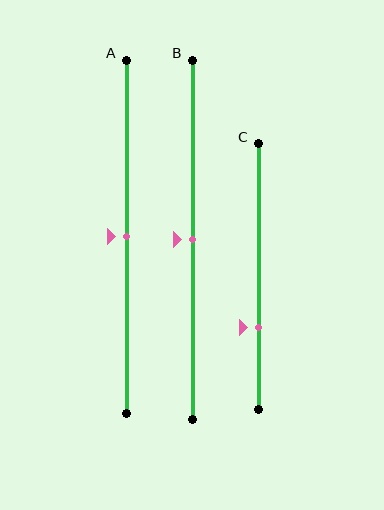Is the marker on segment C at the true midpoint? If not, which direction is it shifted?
No, the marker on segment C is shifted downward by about 19% of the segment length.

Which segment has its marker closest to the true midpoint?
Segment A has its marker closest to the true midpoint.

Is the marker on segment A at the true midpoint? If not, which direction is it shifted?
Yes, the marker on segment A is at the true midpoint.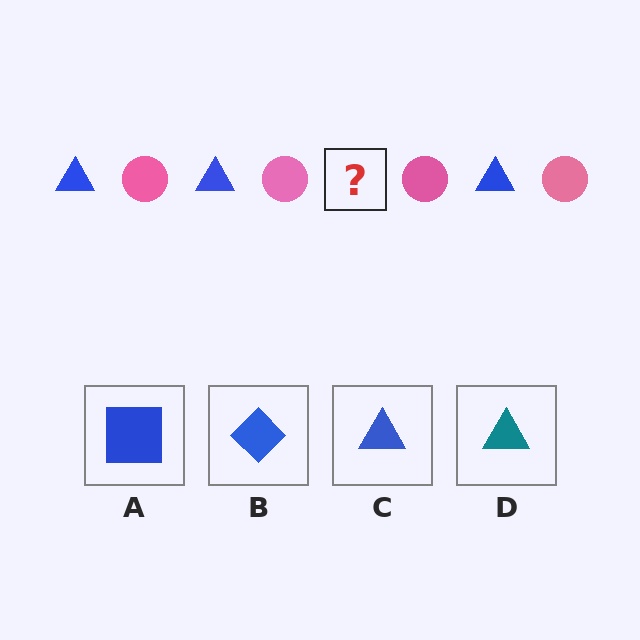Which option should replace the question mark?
Option C.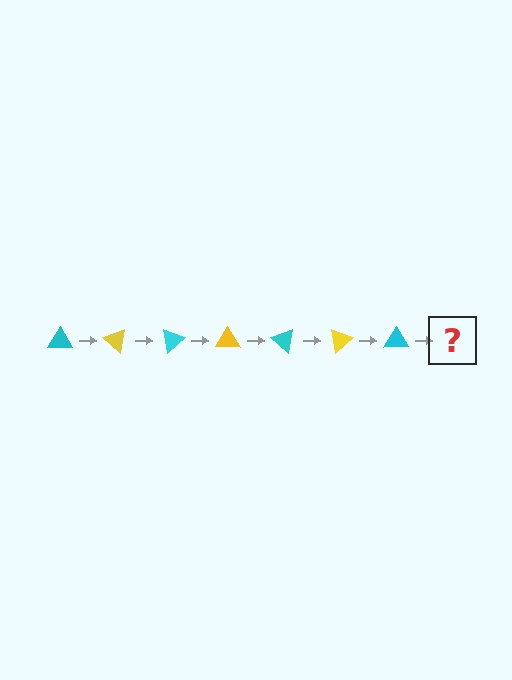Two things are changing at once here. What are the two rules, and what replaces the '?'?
The two rules are that it rotates 40 degrees each step and the color cycles through cyan and yellow. The '?' should be a yellow triangle, rotated 280 degrees from the start.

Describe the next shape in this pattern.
It should be a yellow triangle, rotated 280 degrees from the start.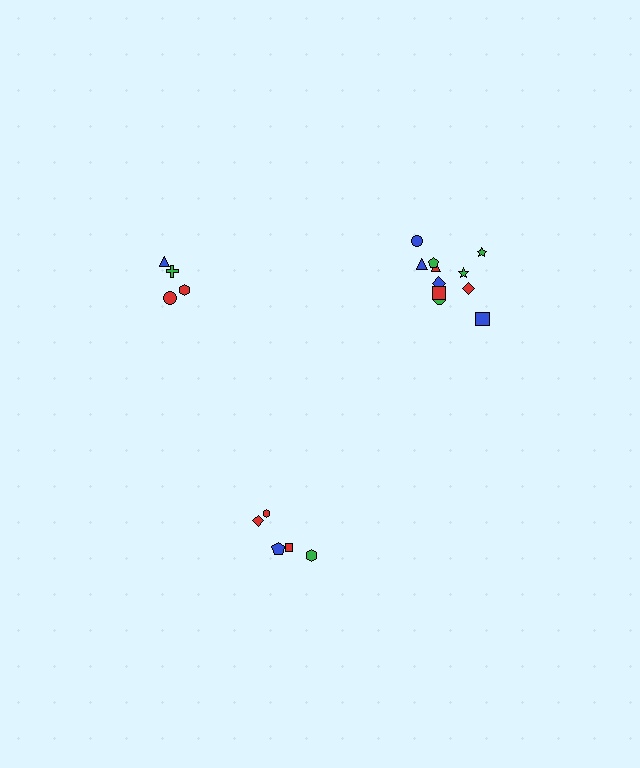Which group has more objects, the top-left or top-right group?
The top-right group.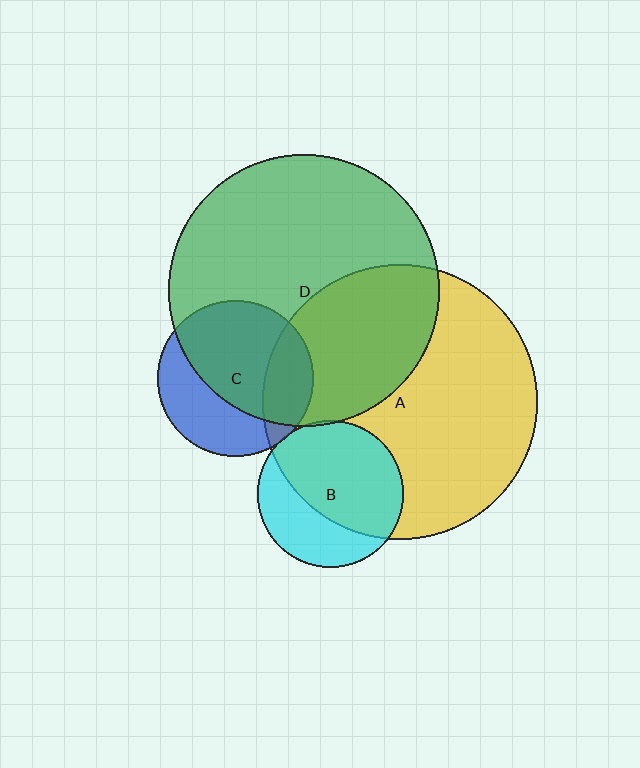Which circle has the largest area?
Circle A (yellow).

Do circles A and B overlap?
Yes.